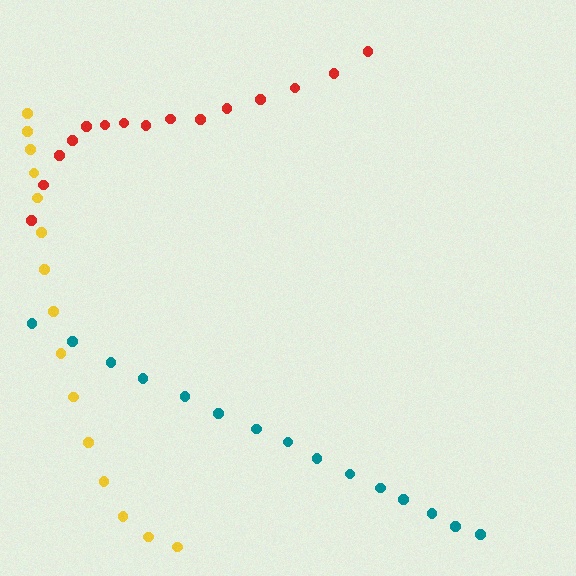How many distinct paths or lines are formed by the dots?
There are 3 distinct paths.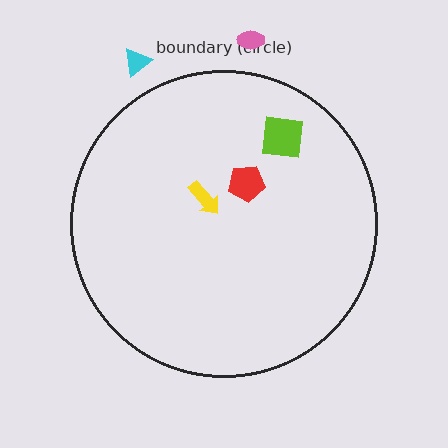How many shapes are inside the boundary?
3 inside, 2 outside.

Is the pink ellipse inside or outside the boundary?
Outside.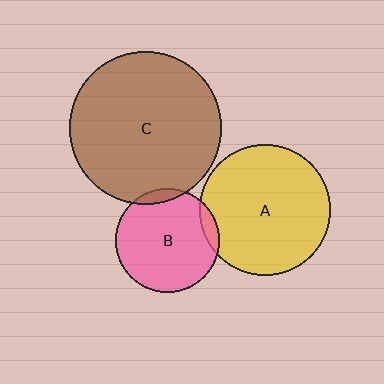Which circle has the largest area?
Circle C (brown).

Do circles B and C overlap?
Yes.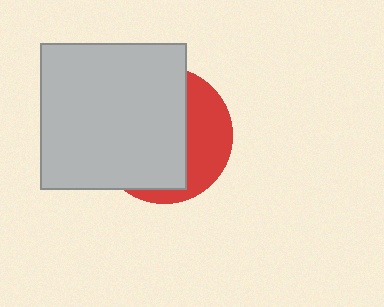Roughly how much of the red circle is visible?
A small part of it is visible (roughly 34%).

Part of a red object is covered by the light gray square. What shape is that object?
It is a circle.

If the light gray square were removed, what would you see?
You would see the complete red circle.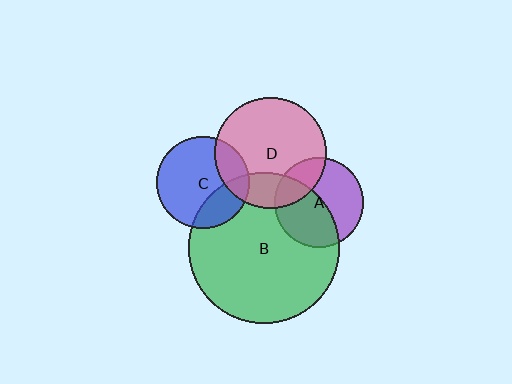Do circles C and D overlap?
Yes.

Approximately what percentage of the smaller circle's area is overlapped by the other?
Approximately 20%.